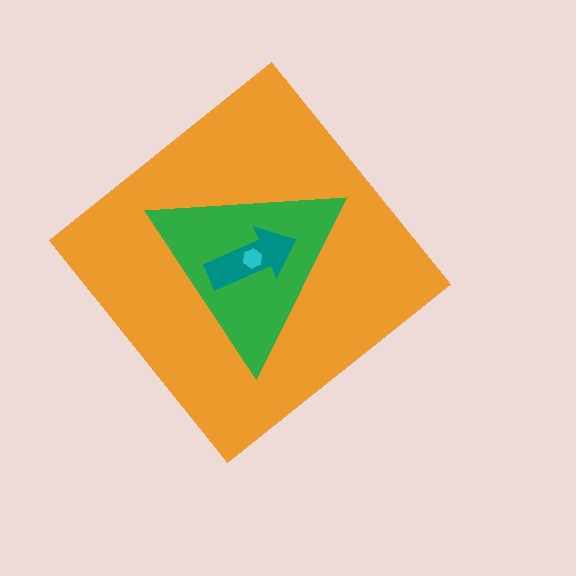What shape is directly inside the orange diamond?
The green triangle.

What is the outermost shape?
The orange diamond.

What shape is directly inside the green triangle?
The teal arrow.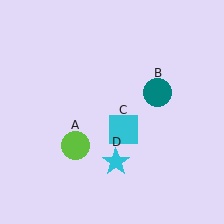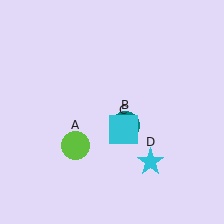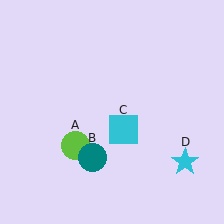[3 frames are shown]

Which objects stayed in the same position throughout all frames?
Lime circle (object A) and cyan square (object C) remained stationary.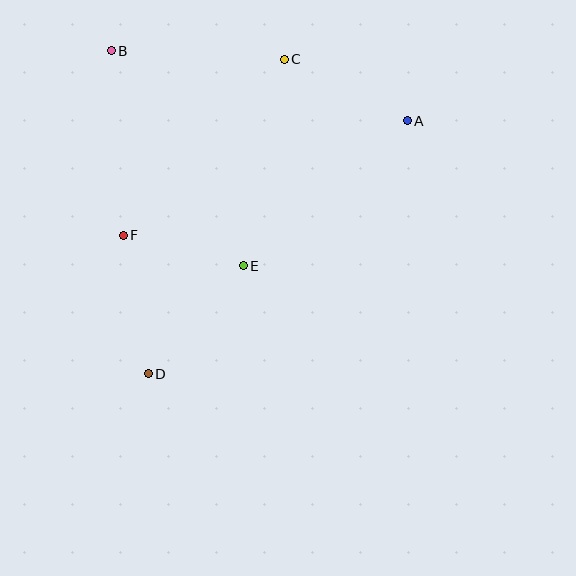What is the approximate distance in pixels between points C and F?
The distance between C and F is approximately 239 pixels.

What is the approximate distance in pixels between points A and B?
The distance between A and B is approximately 304 pixels.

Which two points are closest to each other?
Points E and F are closest to each other.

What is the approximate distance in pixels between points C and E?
The distance between C and E is approximately 210 pixels.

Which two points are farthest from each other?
Points A and D are farthest from each other.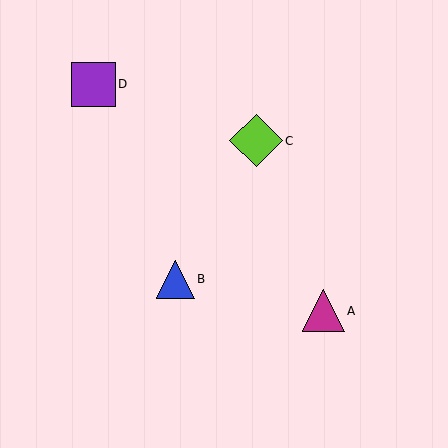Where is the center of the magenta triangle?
The center of the magenta triangle is at (324, 311).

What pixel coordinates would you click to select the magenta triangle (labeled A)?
Click at (324, 311) to select the magenta triangle A.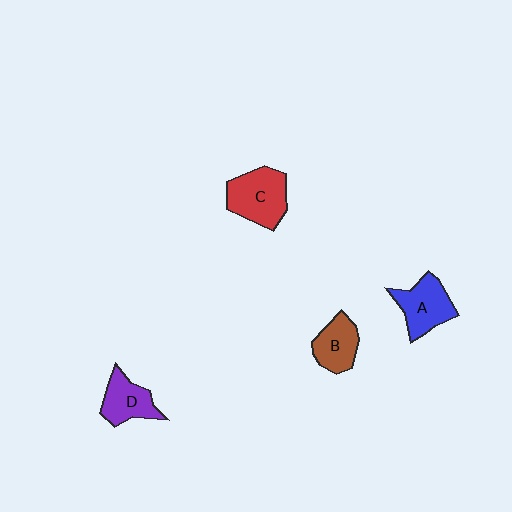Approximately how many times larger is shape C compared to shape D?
Approximately 1.4 times.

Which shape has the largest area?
Shape C (red).